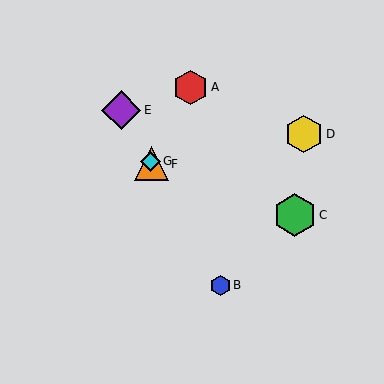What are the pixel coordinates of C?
Object C is at (295, 215).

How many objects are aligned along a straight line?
4 objects (B, E, F, G) are aligned along a straight line.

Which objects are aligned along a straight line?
Objects B, E, F, G are aligned along a straight line.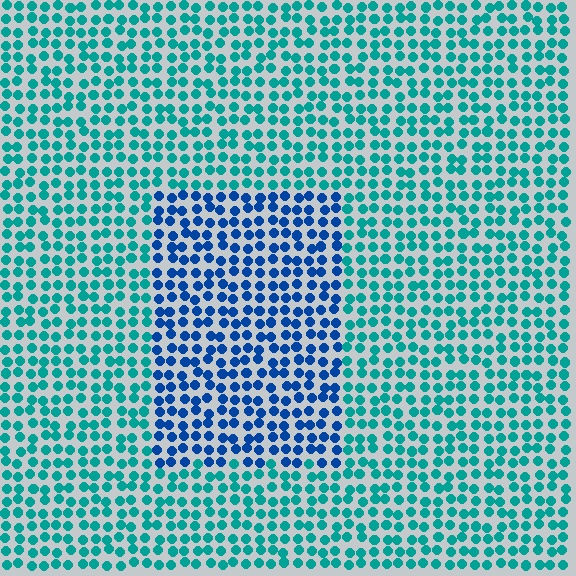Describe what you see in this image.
The image is filled with small teal elements in a uniform arrangement. A rectangle-shaped region is visible where the elements are tinted to a slightly different hue, forming a subtle color boundary.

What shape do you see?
I see a rectangle.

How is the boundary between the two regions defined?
The boundary is defined purely by a slight shift in hue (about 40 degrees). Spacing, size, and orientation are identical on both sides.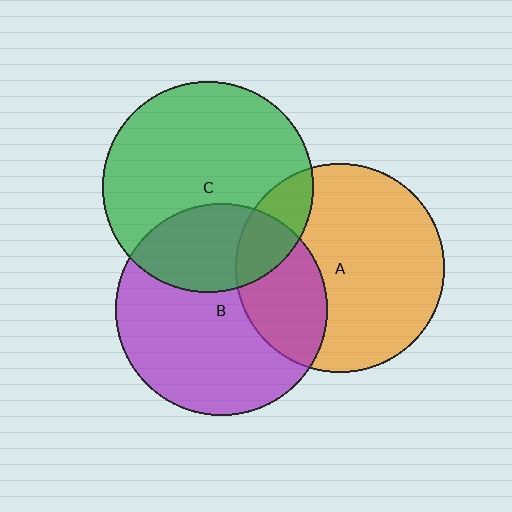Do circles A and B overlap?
Yes.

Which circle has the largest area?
Circle B (purple).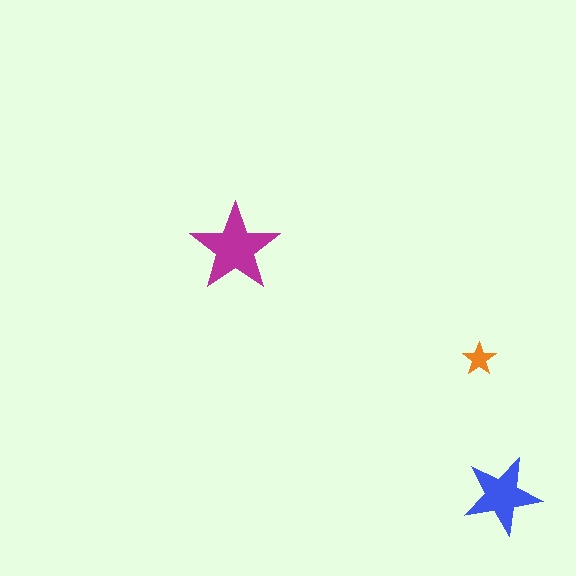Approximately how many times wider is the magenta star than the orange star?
About 2.5 times wider.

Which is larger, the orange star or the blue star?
The blue one.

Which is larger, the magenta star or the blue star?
The magenta one.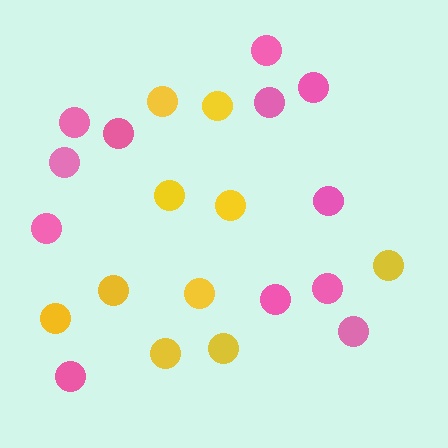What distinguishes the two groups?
There are 2 groups: one group of pink circles (12) and one group of yellow circles (10).